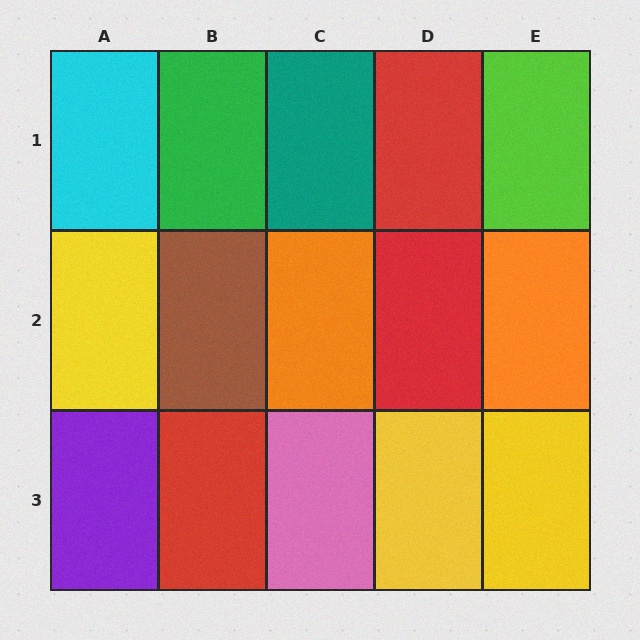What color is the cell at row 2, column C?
Orange.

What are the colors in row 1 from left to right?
Cyan, green, teal, red, lime.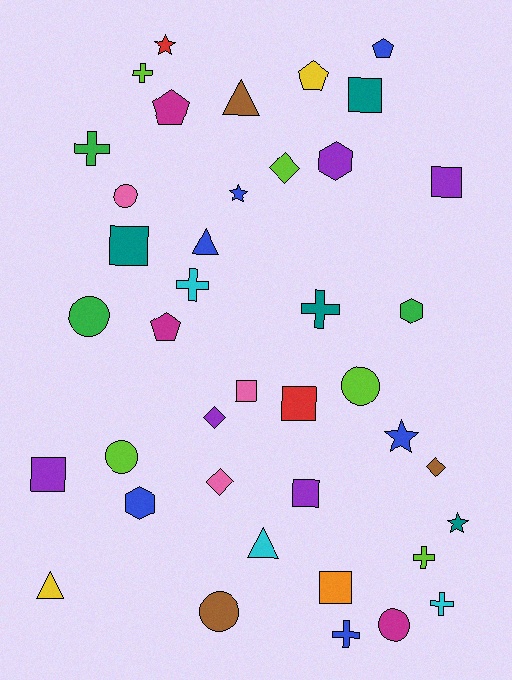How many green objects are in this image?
There are 3 green objects.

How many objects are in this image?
There are 40 objects.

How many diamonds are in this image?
There are 4 diamonds.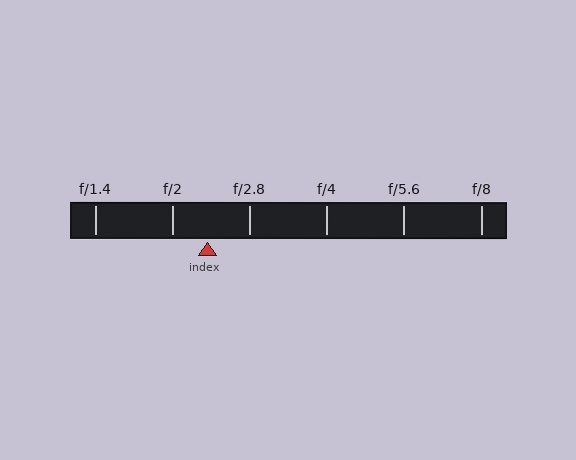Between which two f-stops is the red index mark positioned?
The index mark is between f/2 and f/2.8.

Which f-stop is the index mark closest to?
The index mark is closest to f/2.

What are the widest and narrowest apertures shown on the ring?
The widest aperture shown is f/1.4 and the narrowest is f/8.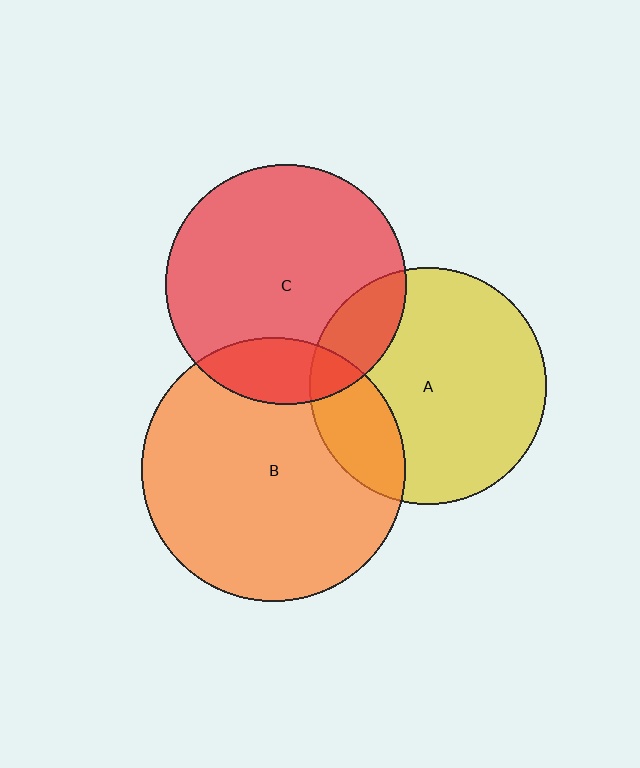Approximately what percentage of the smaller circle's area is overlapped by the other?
Approximately 15%.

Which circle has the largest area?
Circle B (orange).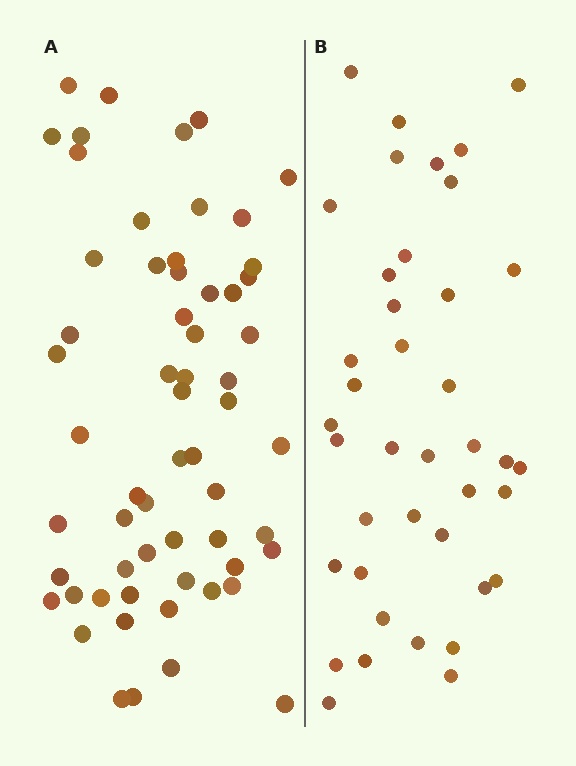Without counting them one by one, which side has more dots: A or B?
Region A (the left region) has more dots.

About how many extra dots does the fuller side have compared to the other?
Region A has approximately 20 more dots than region B.